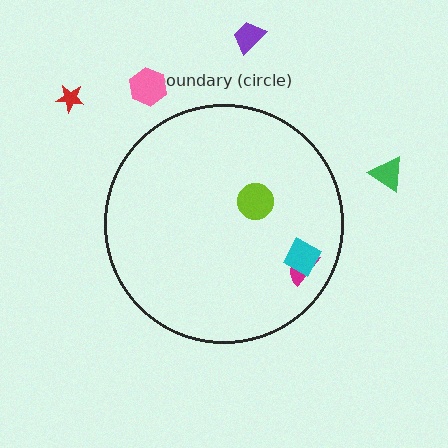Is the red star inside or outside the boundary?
Outside.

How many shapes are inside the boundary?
3 inside, 4 outside.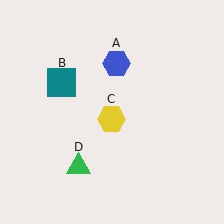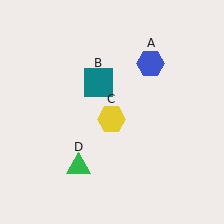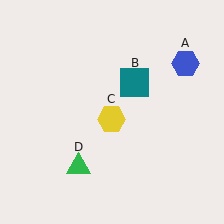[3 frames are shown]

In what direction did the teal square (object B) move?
The teal square (object B) moved right.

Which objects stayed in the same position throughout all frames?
Yellow hexagon (object C) and green triangle (object D) remained stationary.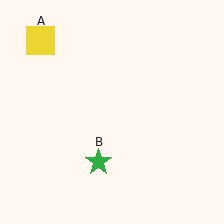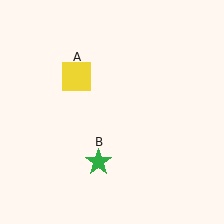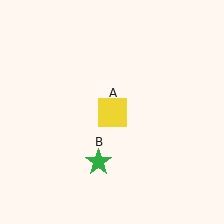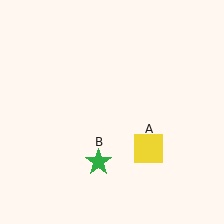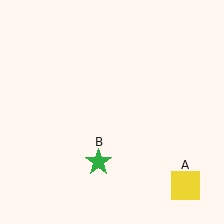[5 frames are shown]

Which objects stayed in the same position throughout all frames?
Green star (object B) remained stationary.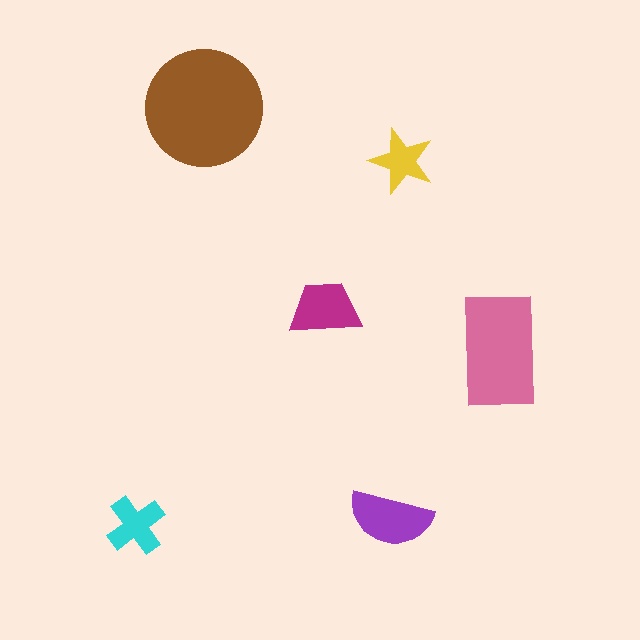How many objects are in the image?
There are 6 objects in the image.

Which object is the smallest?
The yellow star.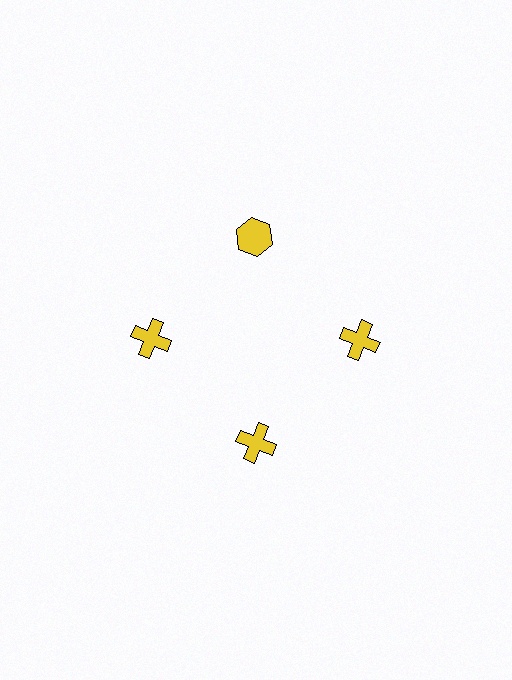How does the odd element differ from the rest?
It has a different shape: hexagon instead of cross.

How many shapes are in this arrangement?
There are 4 shapes arranged in a ring pattern.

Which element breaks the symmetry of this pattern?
The yellow hexagon at roughly the 12 o'clock position breaks the symmetry. All other shapes are yellow crosses.